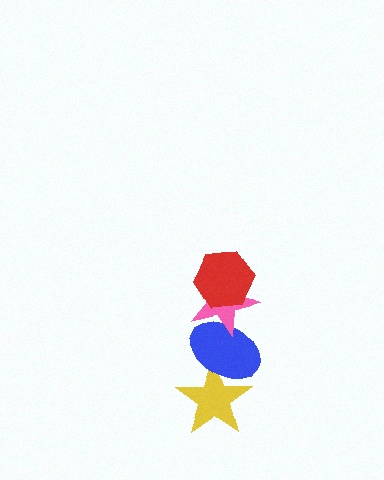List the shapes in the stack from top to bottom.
From top to bottom: the red hexagon, the pink star, the blue ellipse, the yellow star.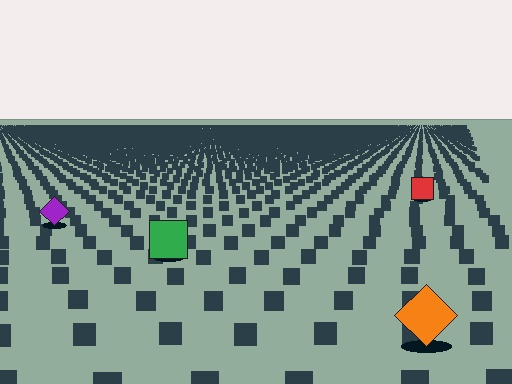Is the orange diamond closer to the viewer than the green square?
Yes. The orange diamond is closer — you can tell from the texture gradient: the ground texture is coarser near it.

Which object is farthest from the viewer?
The red square is farthest from the viewer. It appears smaller and the ground texture around it is denser.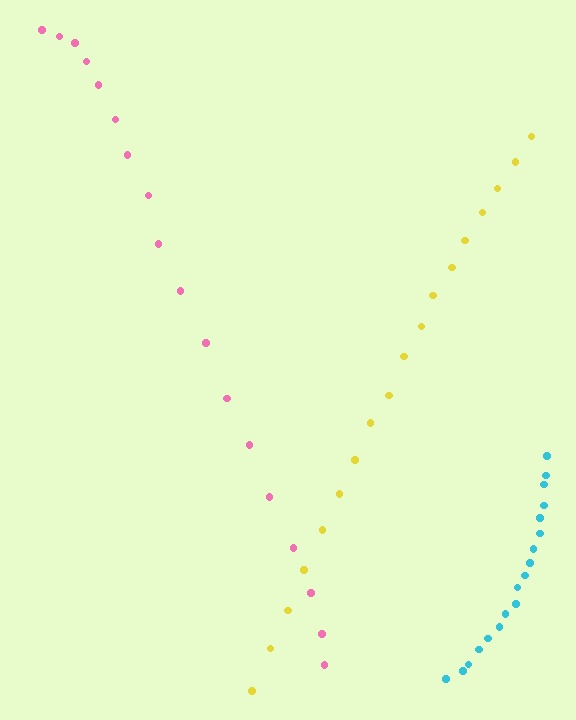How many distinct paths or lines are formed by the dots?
There are 3 distinct paths.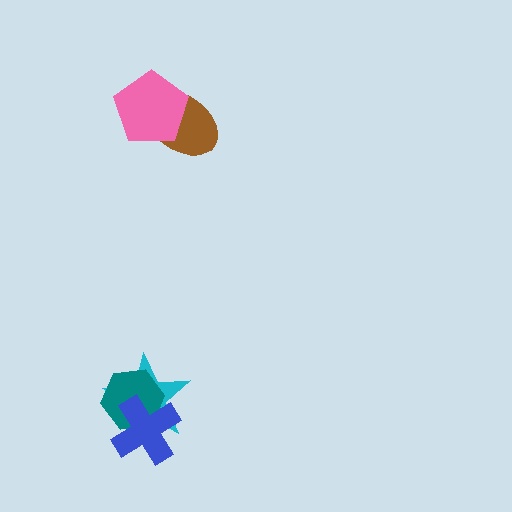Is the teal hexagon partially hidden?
Yes, it is partially covered by another shape.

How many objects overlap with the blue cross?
2 objects overlap with the blue cross.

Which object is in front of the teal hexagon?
The blue cross is in front of the teal hexagon.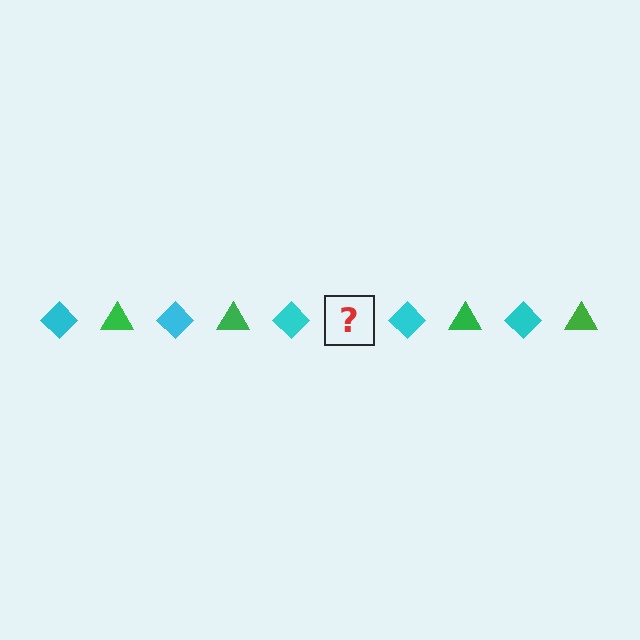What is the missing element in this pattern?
The missing element is a green triangle.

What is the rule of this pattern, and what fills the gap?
The rule is that the pattern alternates between cyan diamond and green triangle. The gap should be filled with a green triangle.